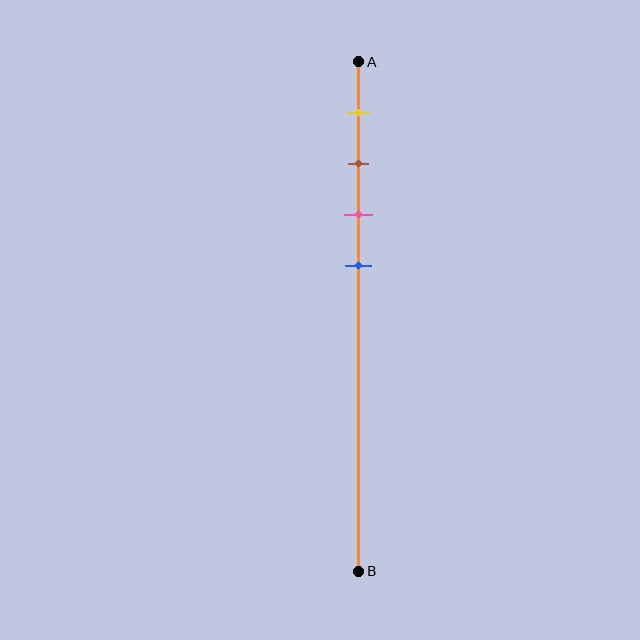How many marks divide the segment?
There are 4 marks dividing the segment.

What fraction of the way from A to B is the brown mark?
The brown mark is approximately 20% (0.2) of the way from A to B.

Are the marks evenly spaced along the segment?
Yes, the marks are approximately evenly spaced.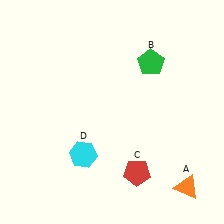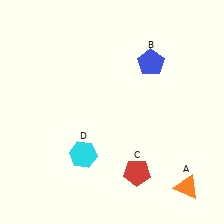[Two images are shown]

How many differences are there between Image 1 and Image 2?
There is 1 difference between the two images.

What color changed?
The pentagon (B) changed from green in Image 1 to blue in Image 2.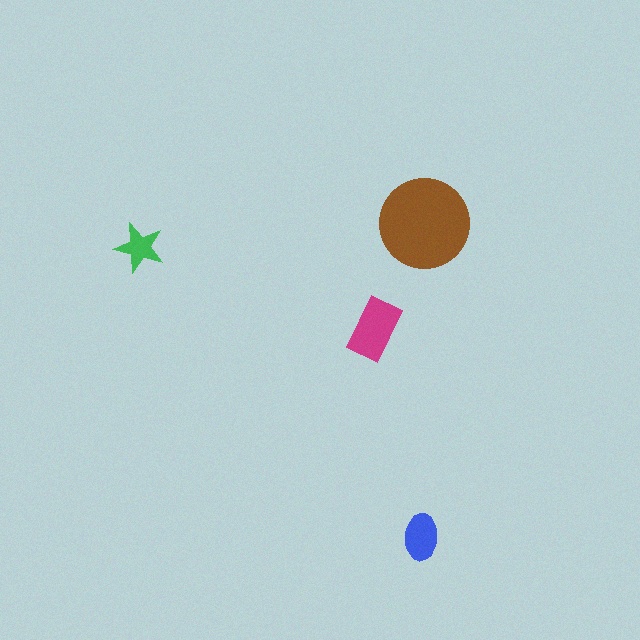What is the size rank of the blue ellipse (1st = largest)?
3rd.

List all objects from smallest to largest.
The green star, the blue ellipse, the magenta rectangle, the brown circle.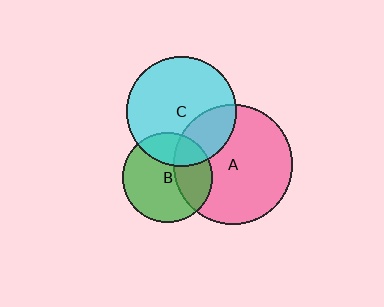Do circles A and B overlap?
Yes.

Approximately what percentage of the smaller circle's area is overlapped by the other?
Approximately 35%.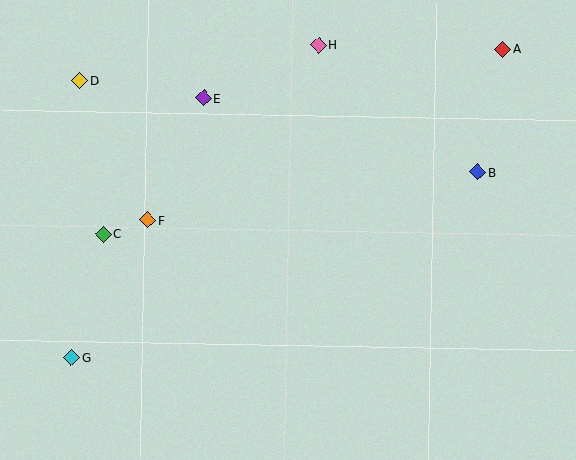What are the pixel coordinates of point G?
Point G is at (71, 358).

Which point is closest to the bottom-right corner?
Point B is closest to the bottom-right corner.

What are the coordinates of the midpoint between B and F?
The midpoint between B and F is at (313, 196).